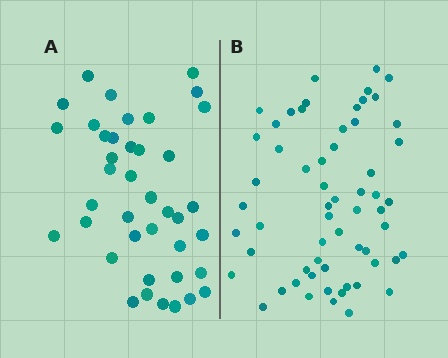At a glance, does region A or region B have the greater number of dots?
Region B (the right region) has more dots.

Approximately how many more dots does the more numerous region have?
Region B has approximately 20 more dots than region A.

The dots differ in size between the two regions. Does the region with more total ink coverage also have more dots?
No. Region A has more total ink coverage because its dots are larger, but region B actually contains more individual dots. Total area can be misleading — the number of items is what matters here.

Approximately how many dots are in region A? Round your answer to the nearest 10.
About 40 dots.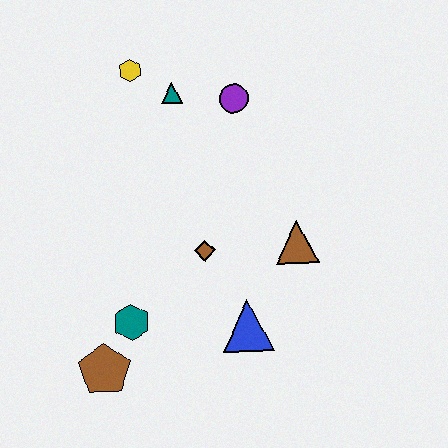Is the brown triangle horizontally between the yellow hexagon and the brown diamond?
No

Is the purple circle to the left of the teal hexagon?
No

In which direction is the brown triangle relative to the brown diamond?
The brown triangle is to the right of the brown diamond.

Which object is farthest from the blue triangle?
The yellow hexagon is farthest from the blue triangle.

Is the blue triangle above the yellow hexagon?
No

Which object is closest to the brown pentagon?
The teal hexagon is closest to the brown pentagon.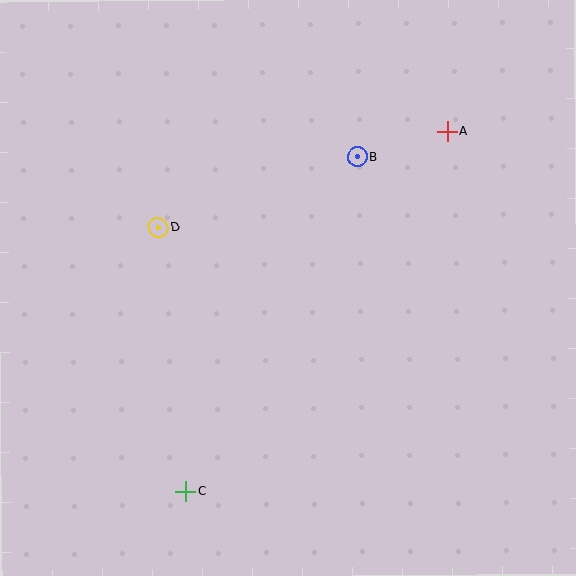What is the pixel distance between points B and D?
The distance between B and D is 211 pixels.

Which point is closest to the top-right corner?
Point A is closest to the top-right corner.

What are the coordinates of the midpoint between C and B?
The midpoint between C and B is at (271, 324).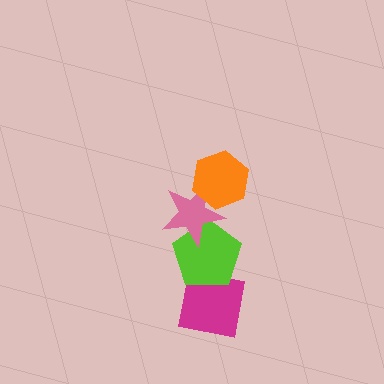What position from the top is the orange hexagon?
The orange hexagon is 1st from the top.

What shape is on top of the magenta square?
The lime pentagon is on top of the magenta square.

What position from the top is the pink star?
The pink star is 2nd from the top.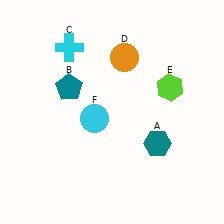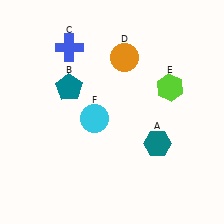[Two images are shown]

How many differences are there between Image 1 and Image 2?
There is 1 difference between the two images.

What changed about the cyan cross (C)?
In Image 1, C is cyan. In Image 2, it changed to blue.